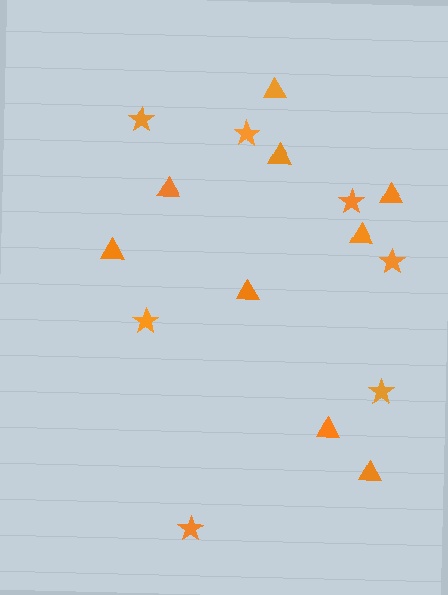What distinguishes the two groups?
There are 2 groups: one group of stars (7) and one group of triangles (9).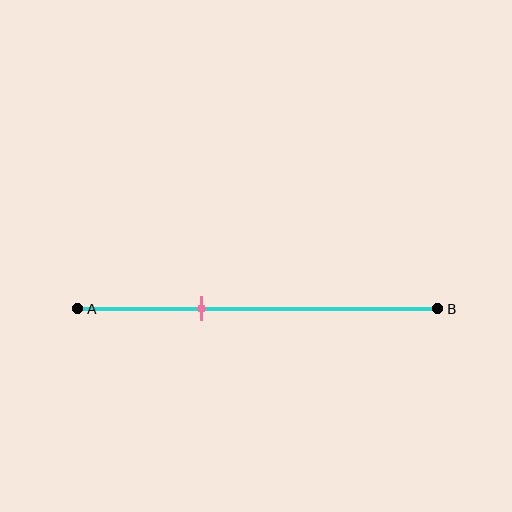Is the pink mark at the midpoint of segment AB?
No, the mark is at about 35% from A, not at the 50% midpoint.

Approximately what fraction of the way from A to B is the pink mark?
The pink mark is approximately 35% of the way from A to B.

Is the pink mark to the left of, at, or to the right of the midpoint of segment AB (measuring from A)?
The pink mark is to the left of the midpoint of segment AB.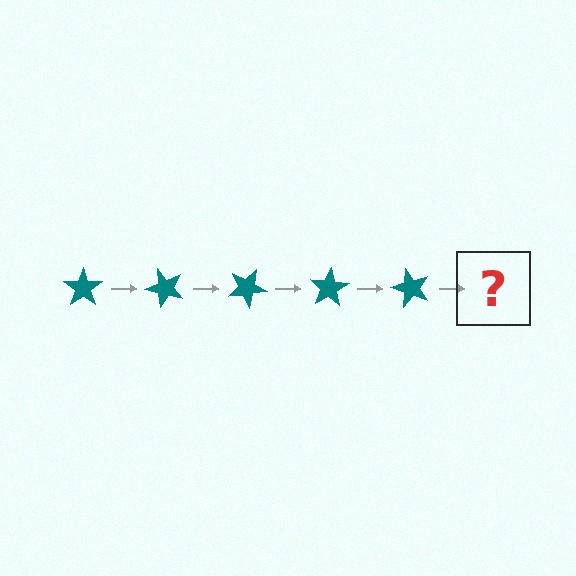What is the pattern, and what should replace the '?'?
The pattern is that the star rotates 50 degrees each step. The '?' should be a teal star rotated 250 degrees.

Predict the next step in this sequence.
The next step is a teal star rotated 250 degrees.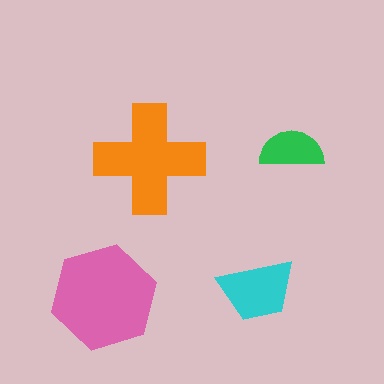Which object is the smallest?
The green semicircle.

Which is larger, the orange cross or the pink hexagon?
The pink hexagon.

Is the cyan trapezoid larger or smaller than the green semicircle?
Larger.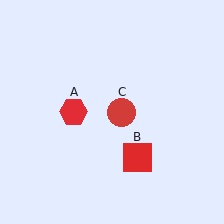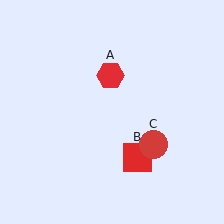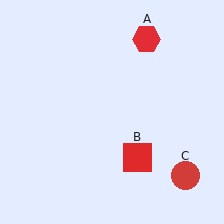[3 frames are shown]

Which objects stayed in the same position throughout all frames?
Red square (object B) remained stationary.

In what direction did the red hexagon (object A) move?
The red hexagon (object A) moved up and to the right.